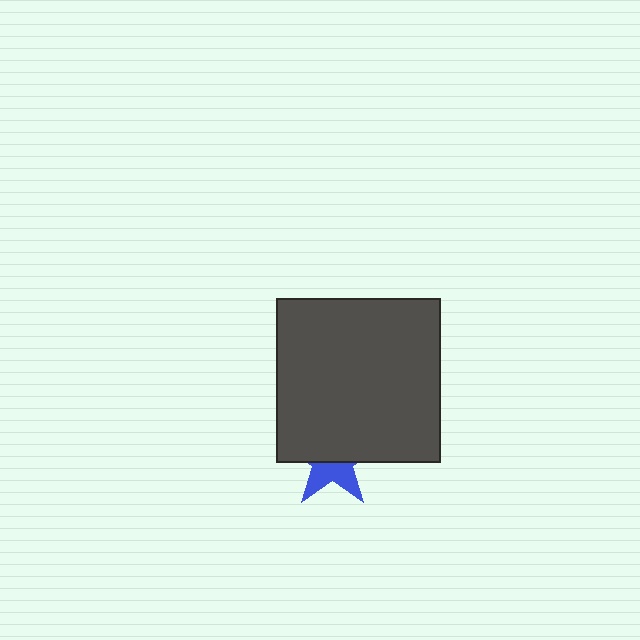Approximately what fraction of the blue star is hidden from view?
Roughly 60% of the blue star is hidden behind the dark gray square.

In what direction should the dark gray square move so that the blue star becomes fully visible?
The dark gray square should move up. That is the shortest direction to clear the overlap and leave the blue star fully visible.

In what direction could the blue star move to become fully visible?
The blue star could move down. That would shift it out from behind the dark gray square entirely.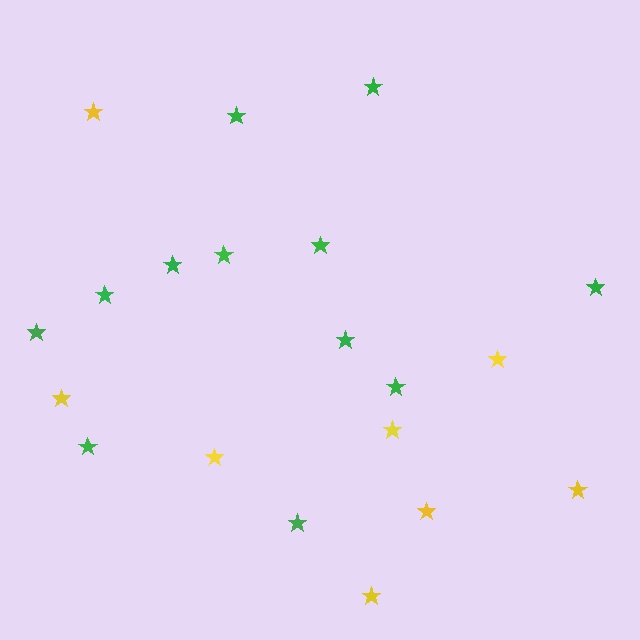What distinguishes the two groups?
There are 2 groups: one group of yellow stars (8) and one group of green stars (12).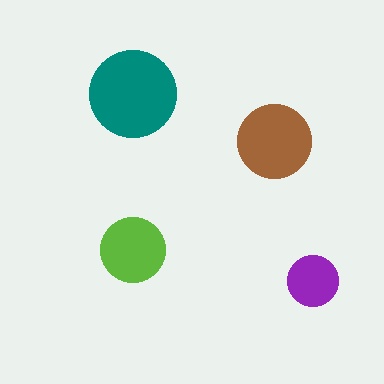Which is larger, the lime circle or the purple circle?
The lime one.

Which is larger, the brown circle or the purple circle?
The brown one.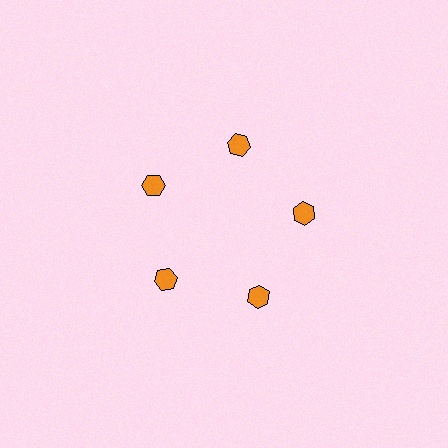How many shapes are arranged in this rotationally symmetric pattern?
There are 5 shapes, arranged in 5 groups of 1.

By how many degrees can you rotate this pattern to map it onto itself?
The pattern maps onto itself every 72 degrees of rotation.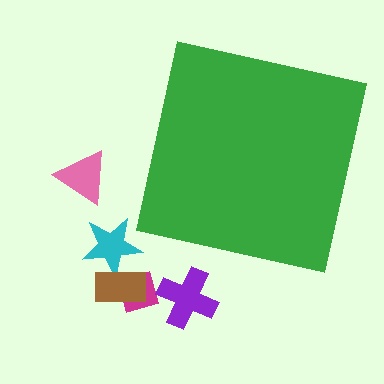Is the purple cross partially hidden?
No, the purple cross is fully visible.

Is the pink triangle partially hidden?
No, the pink triangle is fully visible.